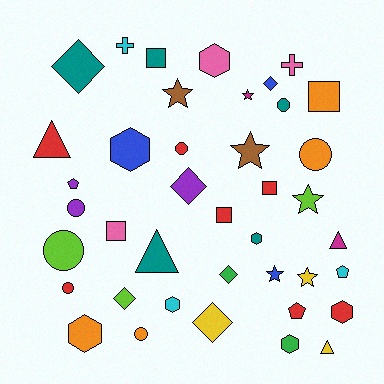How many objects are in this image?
There are 40 objects.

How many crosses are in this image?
There are 2 crosses.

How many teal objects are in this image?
There are 5 teal objects.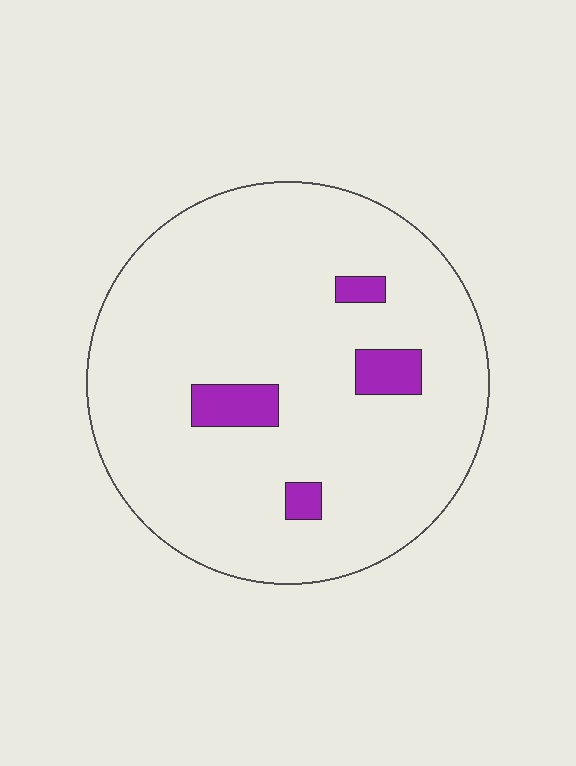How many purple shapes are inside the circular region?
4.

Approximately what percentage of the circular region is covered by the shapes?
Approximately 10%.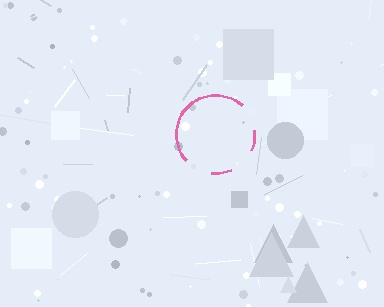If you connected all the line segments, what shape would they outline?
They would outline a circle.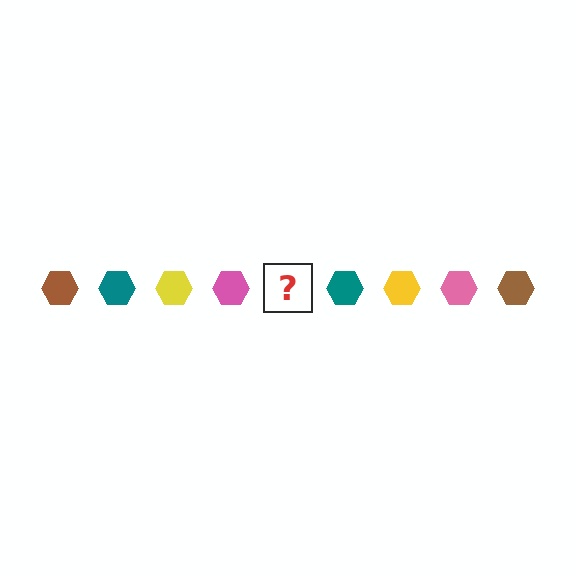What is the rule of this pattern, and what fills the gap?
The rule is that the pattern cycles through brown, teal, yellow, pink hexagons. The gap should be filled with a brown hexagon.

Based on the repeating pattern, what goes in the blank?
The blank should be a brown hexagon.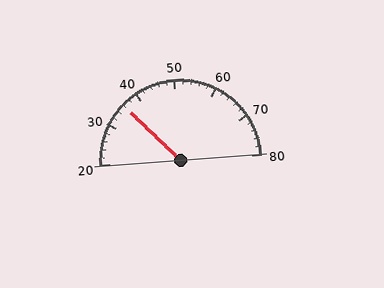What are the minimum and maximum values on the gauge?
The gauge ranges from 20 to 80.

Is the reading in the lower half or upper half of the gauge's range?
The reading is in the lower half of the range (20 to 80).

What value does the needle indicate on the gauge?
The needle indicates approximately 36.